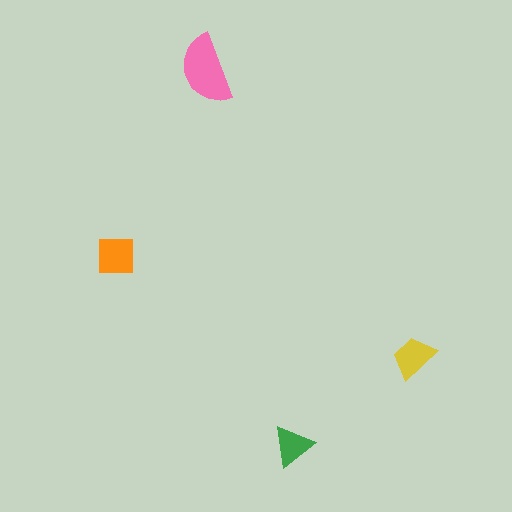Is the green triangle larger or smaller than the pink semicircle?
Smaller.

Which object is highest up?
The pink semicircle is topmost.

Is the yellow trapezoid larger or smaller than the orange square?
Smaller.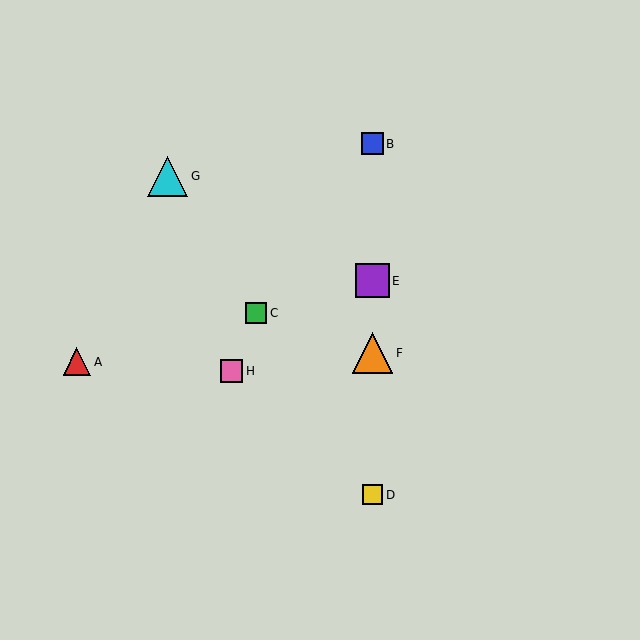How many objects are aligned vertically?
4 objects (B, D, E, F) are aligned vertically.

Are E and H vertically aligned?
No, E is at x≈373 and H is at x≈231.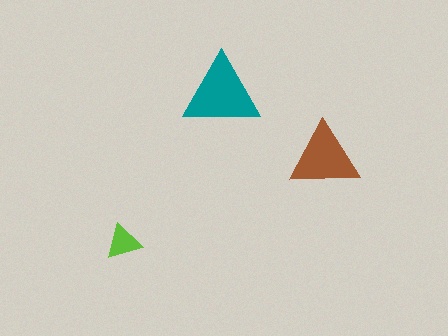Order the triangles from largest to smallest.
the teal one, the brown one, the lime one.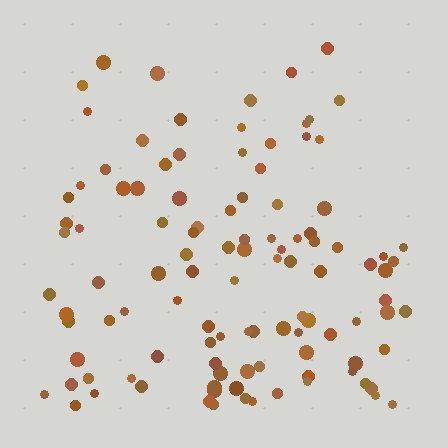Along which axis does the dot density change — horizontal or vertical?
Vertical.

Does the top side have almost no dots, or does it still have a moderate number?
Still a moderate number, just noticeably fewer than the bottom.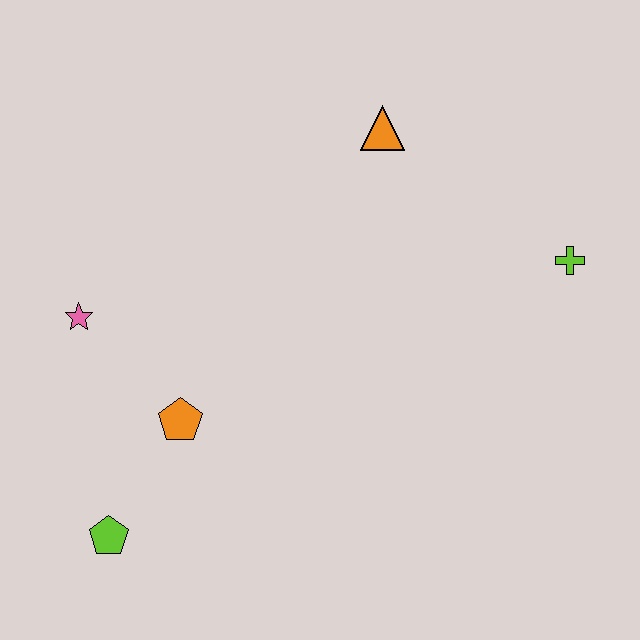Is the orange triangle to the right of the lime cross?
No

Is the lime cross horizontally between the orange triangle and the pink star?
No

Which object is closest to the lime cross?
The orange triangle is closest to the lime cross.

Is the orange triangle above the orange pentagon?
Yes